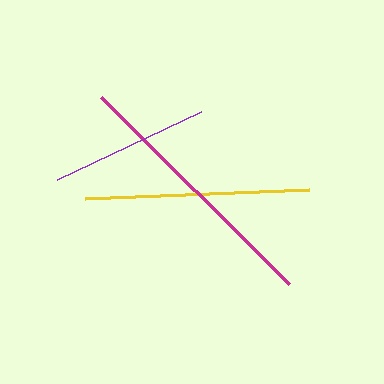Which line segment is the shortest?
The purple line is the shortest at approximately 159 pixels.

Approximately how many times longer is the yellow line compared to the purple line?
The yellow line is approximately 1.4 times the length of the purple line.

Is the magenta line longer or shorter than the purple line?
The magenta line is longer than the purple line.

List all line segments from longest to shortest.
From longest to shortest: magenta, yellow, purple.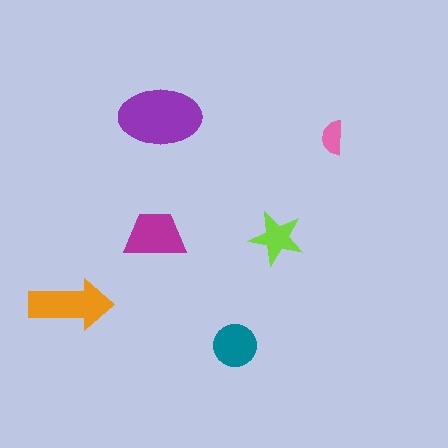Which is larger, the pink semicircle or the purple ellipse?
The purple ellipse.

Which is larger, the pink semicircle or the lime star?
The lime star.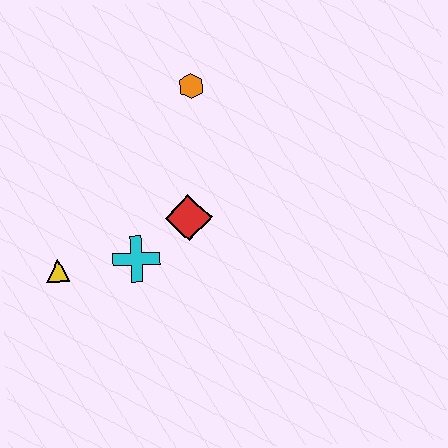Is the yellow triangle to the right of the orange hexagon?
No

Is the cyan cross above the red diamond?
No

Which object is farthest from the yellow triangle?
The orange hexagon is farthest from the yellow triangle.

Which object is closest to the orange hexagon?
The red diamond is closest to the orange hexagon.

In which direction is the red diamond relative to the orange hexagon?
The red diamond is below the orange hexagon.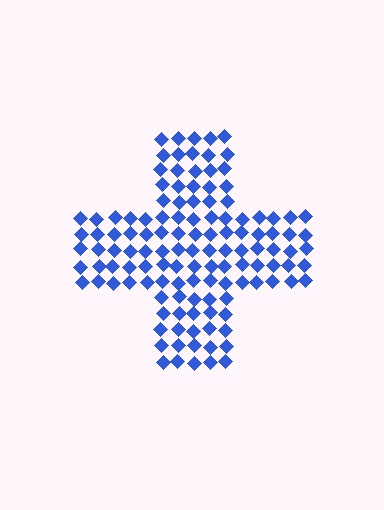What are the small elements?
The small elements are diamonds.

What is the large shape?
The large shape is a cross.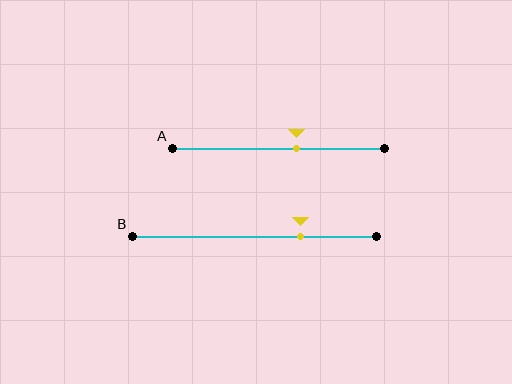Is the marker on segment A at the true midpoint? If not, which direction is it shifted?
No, the marker on segment A is shifted to the right by about 8% of the segment length.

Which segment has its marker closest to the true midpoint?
Segment A has its marker closest to the true midpoint.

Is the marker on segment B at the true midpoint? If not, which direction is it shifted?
No, the marker on segment B is shifted to the right by about 19% of the segment length.